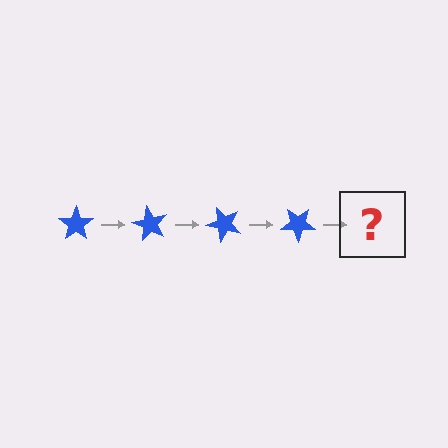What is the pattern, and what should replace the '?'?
The pattern is that the star rotates 60 degrees each step. The '?' should be a blue star rotated 240 degrees.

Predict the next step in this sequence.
The next step is a blue star rotated 240 degrees.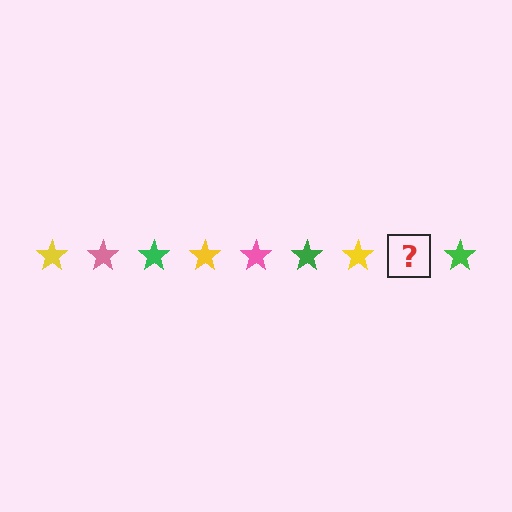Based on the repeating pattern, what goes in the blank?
The blank should be a pink star.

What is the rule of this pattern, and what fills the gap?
The rule is that the pattern cycles through yellow, pink, green stars. The gap should be filled with a pink star.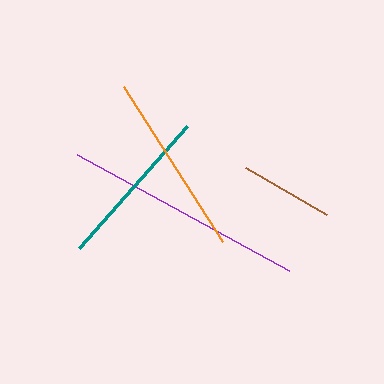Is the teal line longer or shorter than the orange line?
The orange line is longer than the teal line.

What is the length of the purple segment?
The purple segment is approximately 241 pixels long.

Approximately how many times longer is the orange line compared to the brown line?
The orange line is approximately 2.0 times the length of the brown line.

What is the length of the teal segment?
The teal segment is approximately 162 pixels long.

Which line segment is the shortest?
The brown line is the shortest at approximately 94 pixels.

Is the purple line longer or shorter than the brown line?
The purple line is longer than the brown line.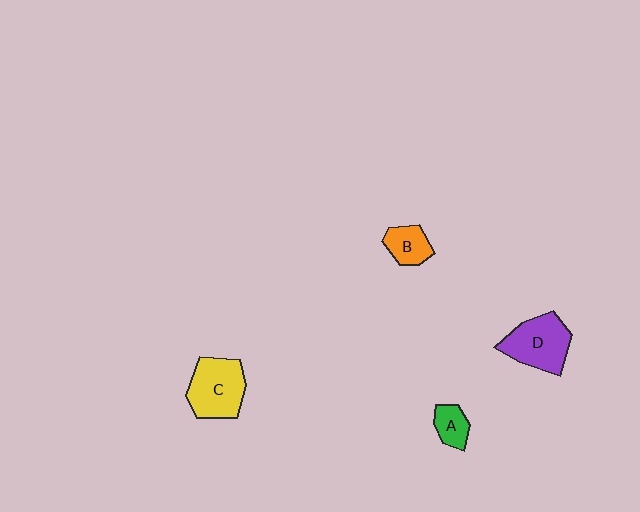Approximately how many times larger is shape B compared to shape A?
Approximately 1.2 times.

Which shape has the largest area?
Shape C (yellow).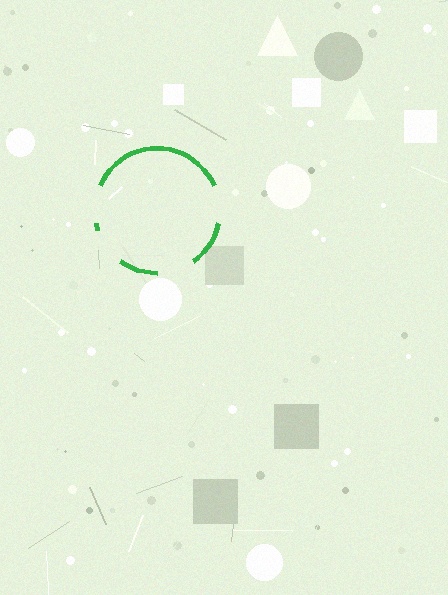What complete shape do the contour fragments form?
The contour fragments form a circle.